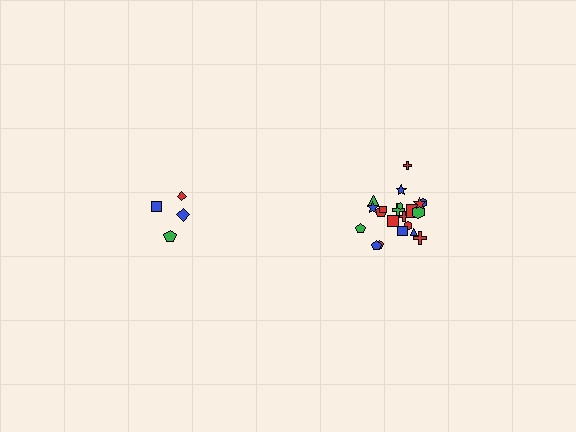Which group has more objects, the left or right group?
The right group.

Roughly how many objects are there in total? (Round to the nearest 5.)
Roughly 25 objects in total.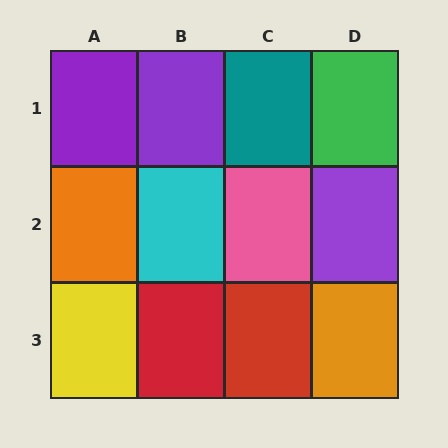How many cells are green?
1 cell is green.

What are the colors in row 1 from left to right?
Purple, purple, teal, green.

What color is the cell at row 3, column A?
Yellow.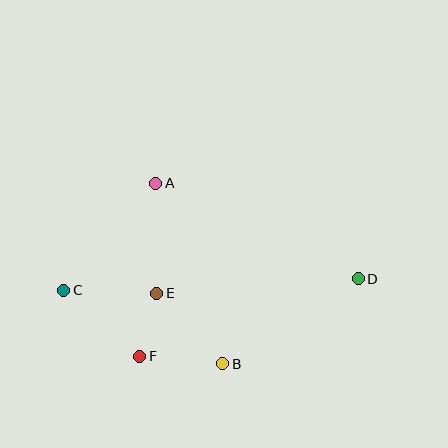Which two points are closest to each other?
Points E and F are closest to each other.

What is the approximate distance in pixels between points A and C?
The distance between A and C is approximately 141 pixels.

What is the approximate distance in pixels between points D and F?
The distance between D and F is approximately 232 pixels.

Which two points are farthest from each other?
Points C and D are farthest from each other.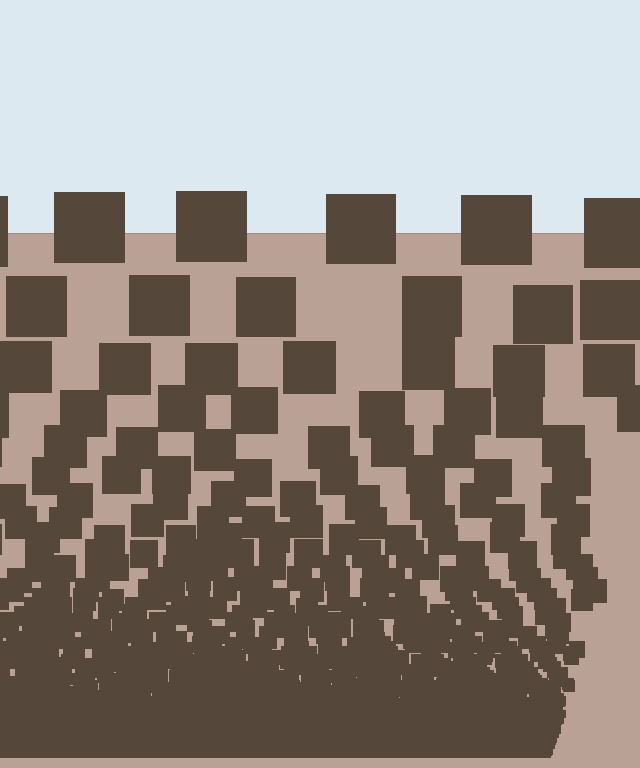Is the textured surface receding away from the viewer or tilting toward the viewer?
The surface appears to tilt toward the viewer. Texture elements get larger and sparser toward the top.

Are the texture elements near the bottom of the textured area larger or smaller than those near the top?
Smaller. The gradient is inverted — elements near the bottom are smaller and denser.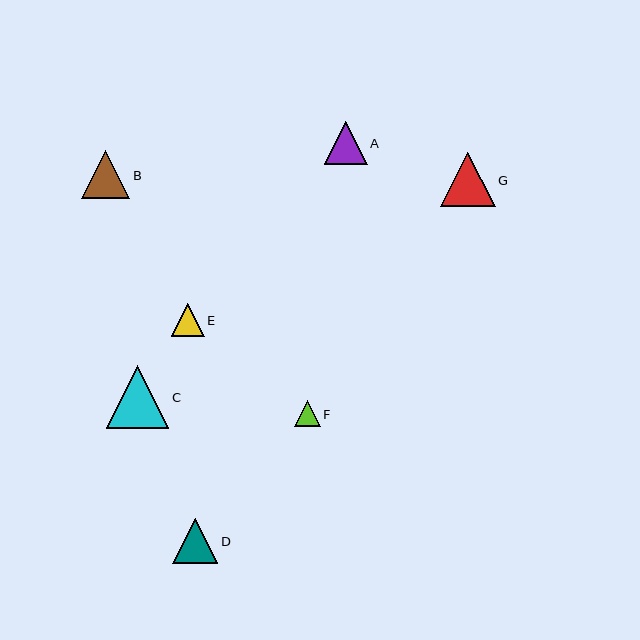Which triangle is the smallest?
Triangle F is the smallest with a size of approximately 26 pixels.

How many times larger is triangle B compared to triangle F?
Triangle B is approximately 1.8 times the size of triangle F.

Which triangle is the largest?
Triangle C is the largest with a size of approximately 63 pixels.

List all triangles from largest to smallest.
From largest to smallest: C, G, B, D, A, E, F.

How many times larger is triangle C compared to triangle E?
Triangle C is approximately 1.9 times the size of triangle E.